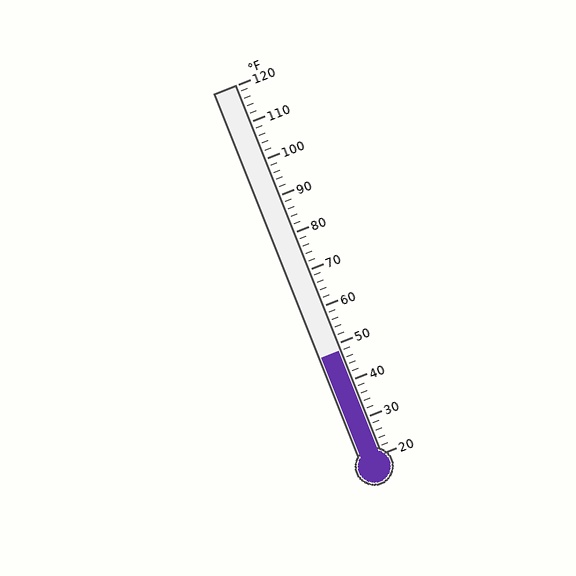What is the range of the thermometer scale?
The thermometer scale ranges from 20°F to 120°F.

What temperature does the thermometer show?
The thermometer shows approximately 48°F.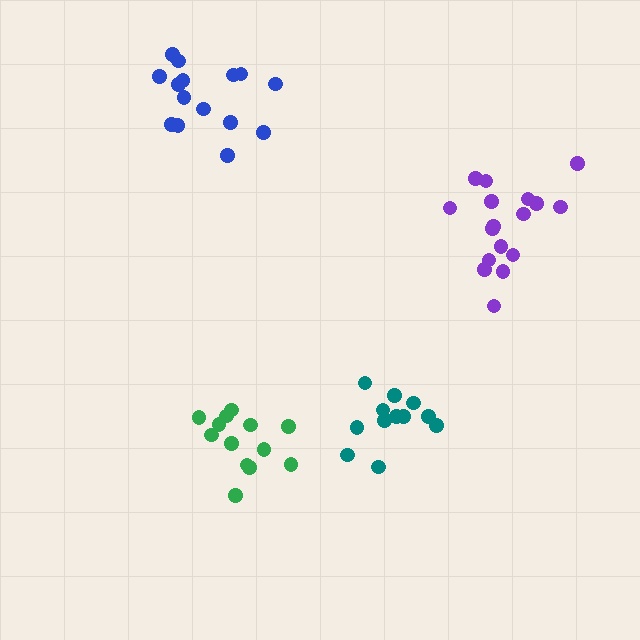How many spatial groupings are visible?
There are 4 spatial groupings.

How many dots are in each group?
Group 1: 17 dots, Group 2: 13 dots, Group 3: 12 dots, Group 4: 15 dots (57 total).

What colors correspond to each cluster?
The clusters are colored: purple, green, teal, blue.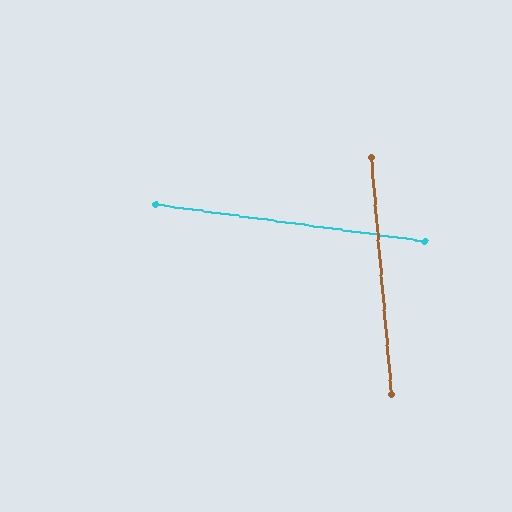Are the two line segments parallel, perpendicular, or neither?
Neither parallel nor perpendicular — they differ by about 77°.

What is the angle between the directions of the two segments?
Approximately 77 degrees.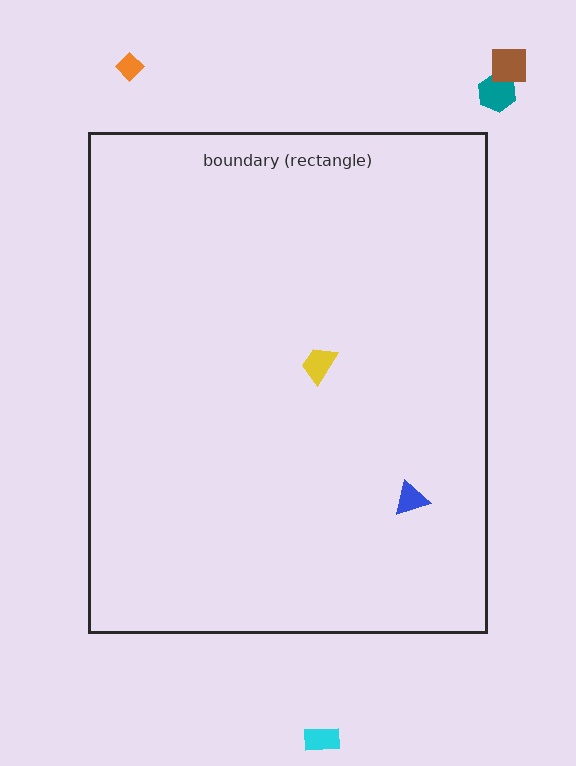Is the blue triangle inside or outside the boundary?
Inside.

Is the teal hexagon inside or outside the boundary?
Outside.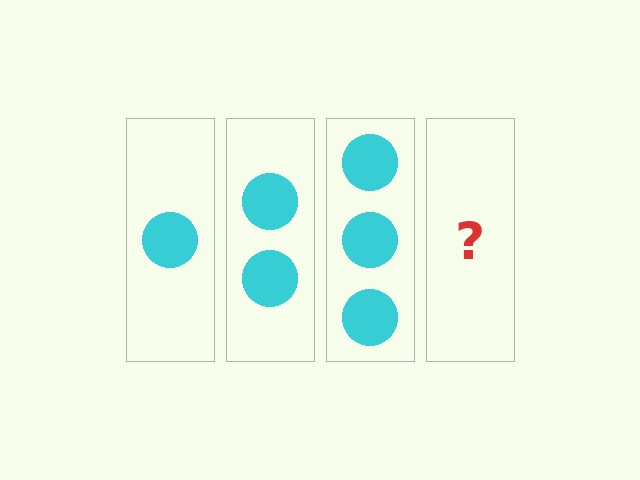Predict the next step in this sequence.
The next step is 4 circles.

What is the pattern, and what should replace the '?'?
The pattern is that each step adds one more circle. The '?' should be 4 circles.